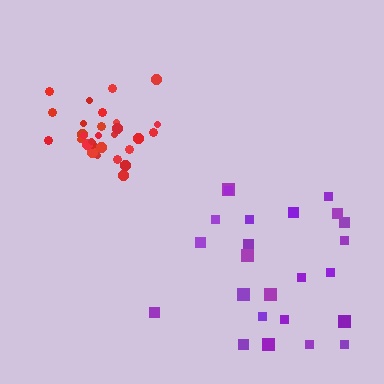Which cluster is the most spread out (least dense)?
Purple.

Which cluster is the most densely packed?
Red.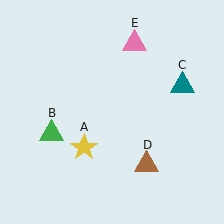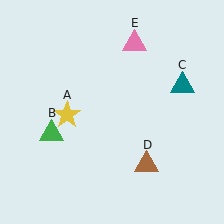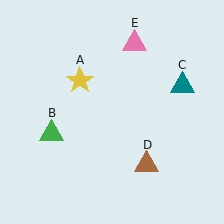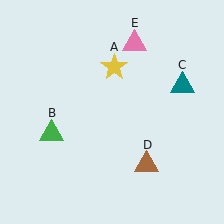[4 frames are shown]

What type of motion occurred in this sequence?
The yellow star (object A) rotated clockwise around the center of the scene.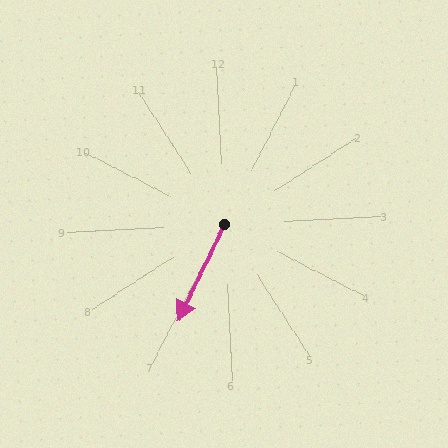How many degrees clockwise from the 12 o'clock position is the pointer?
Approximately 209 degrees.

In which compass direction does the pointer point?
Southwest.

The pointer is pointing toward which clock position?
Roughly 7 o'clock.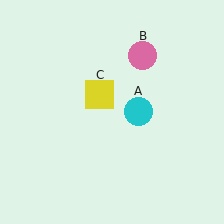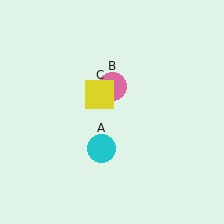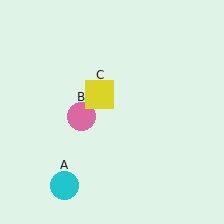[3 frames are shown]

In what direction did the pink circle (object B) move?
The pink circle (object B) moved down and to the left.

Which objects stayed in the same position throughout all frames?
Yellow square (object C) remained stationary.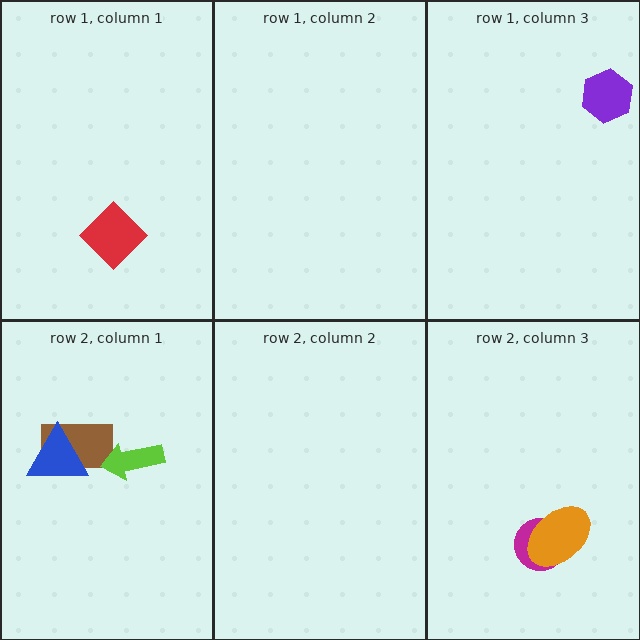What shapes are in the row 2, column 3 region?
The magenta circle, the orange ellipse.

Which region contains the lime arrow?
The row 2, column 1 region.